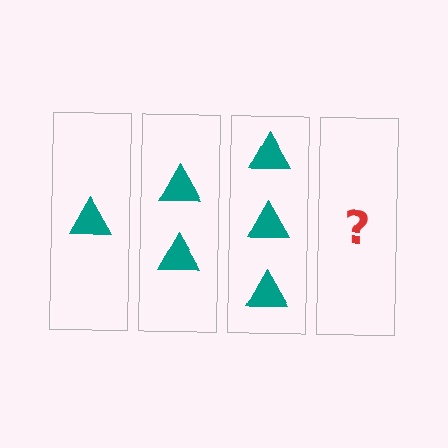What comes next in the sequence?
The next element should be 4 triangles.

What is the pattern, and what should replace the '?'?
The pattern is that each step adds one more triangle. The '?' should be 4 triangles.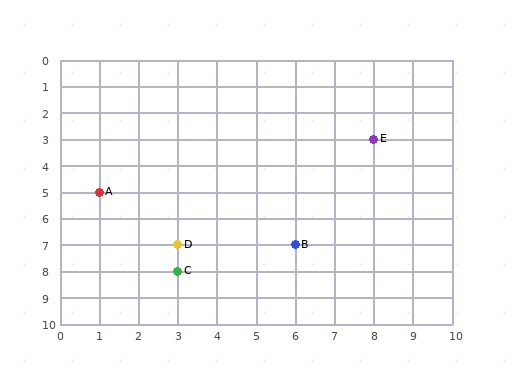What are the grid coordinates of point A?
Point A is at grid coordinates (1, 5).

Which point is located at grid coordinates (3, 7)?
Point D is at (3, 7).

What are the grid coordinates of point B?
Point B is at grid coordinates (6, 7).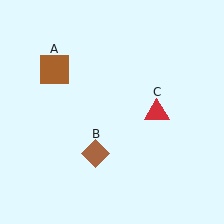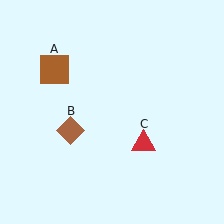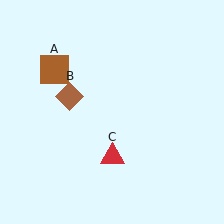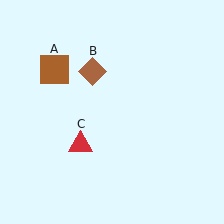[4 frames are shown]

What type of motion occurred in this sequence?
The brown diamond (object B), red triangle (object C) rotated clockwise around the center of the scene.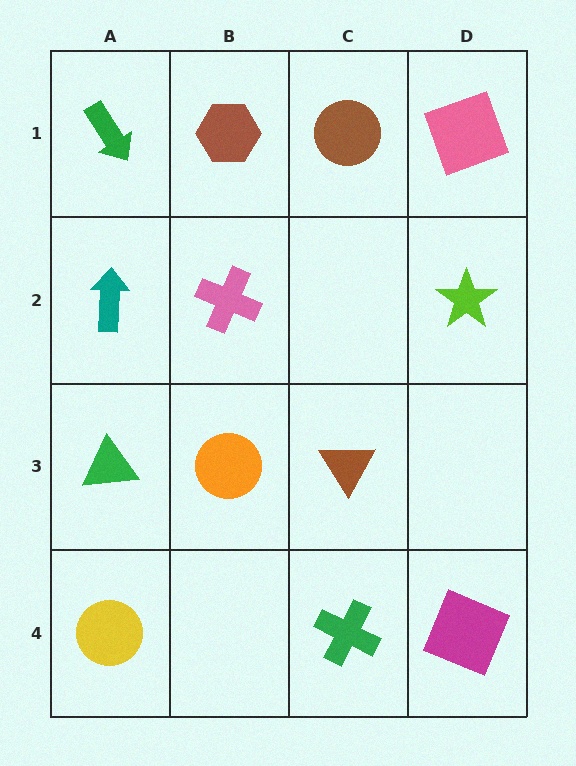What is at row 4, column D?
A magenta square.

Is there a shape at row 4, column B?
No, that cell is empty.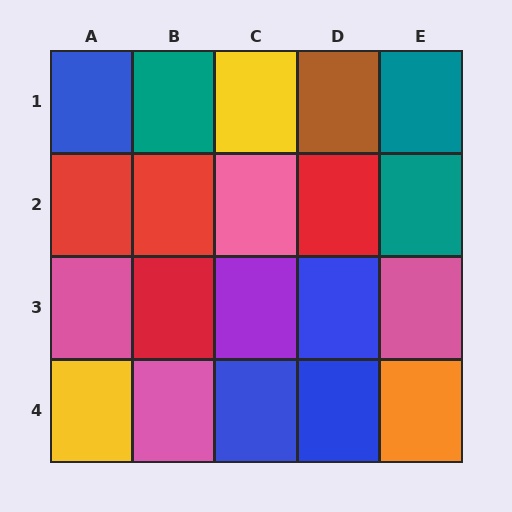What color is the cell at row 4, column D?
Blue.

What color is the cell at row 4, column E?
Orange.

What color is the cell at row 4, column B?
Pink.